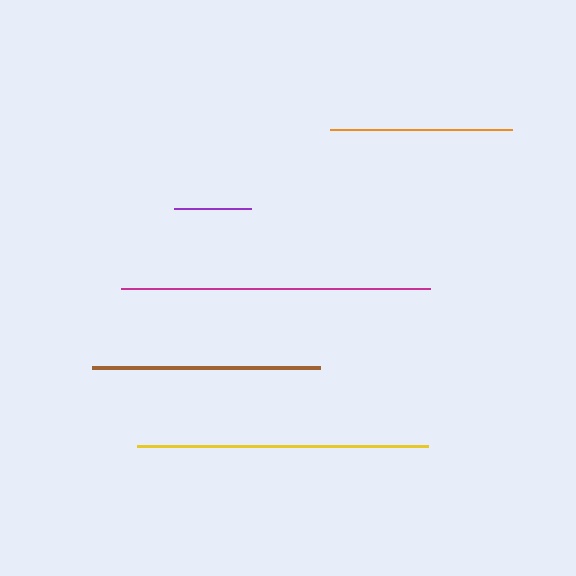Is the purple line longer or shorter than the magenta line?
The magenta line is longer than the purple line.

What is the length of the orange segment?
The orange segment is approximately 181 pixels long.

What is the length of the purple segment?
The purple segment is approximately 77 pixels long.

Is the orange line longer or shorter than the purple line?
The orange line is longer than the purple line.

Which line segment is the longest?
The magenta line is the longest at approximately 309 pixels.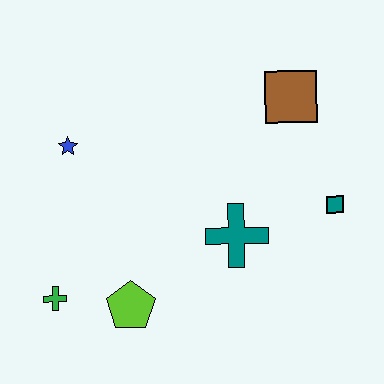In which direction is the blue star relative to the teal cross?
The blue star is to the left of the teal cross.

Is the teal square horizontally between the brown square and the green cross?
No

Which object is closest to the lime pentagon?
The green cross is closest to the lime pentagon.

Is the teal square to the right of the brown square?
Yes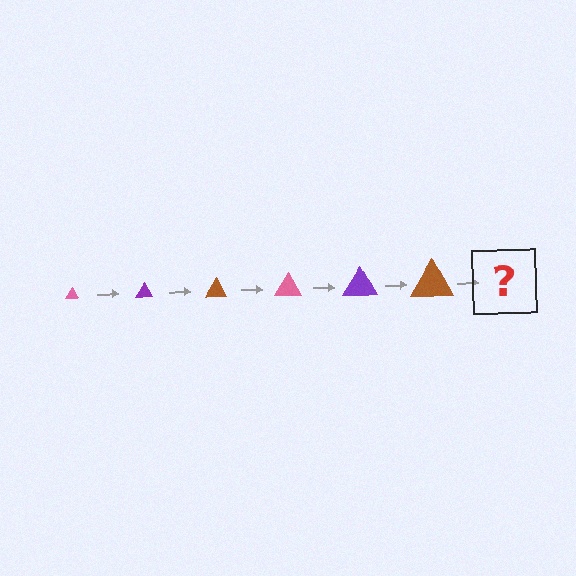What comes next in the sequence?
The next element should be a pink triangle, larger than the previous one.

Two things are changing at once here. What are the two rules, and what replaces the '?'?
The two rules are that the triangle grows larger each step and the color cycles through pink, purple, and brown. The '?' should be a pink triangle, larger than the previous one.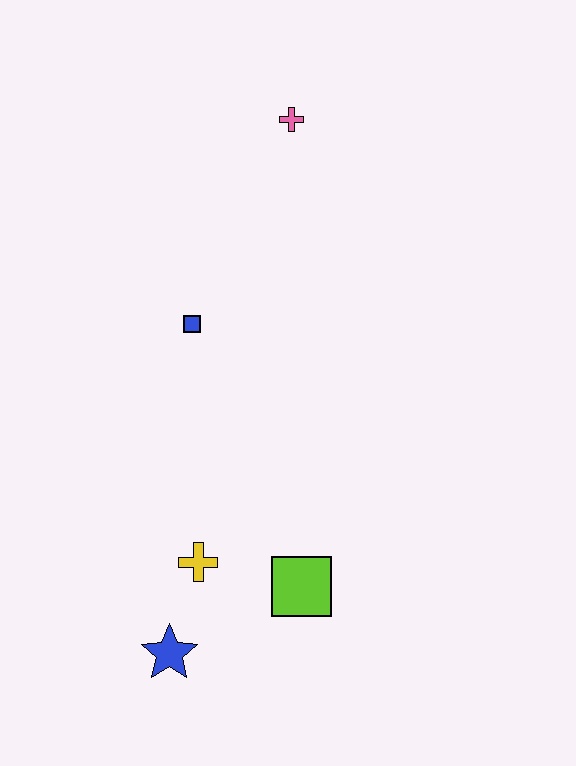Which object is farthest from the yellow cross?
The pink cross is farthest from the yellow cross.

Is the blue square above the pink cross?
No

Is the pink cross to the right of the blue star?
Yes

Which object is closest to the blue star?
The yellow cross is closest to the blue star.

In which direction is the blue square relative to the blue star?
The blue square is above the blue star.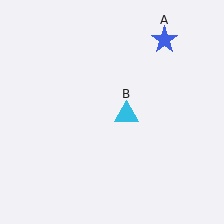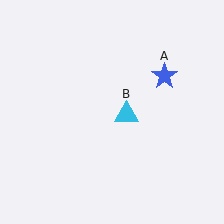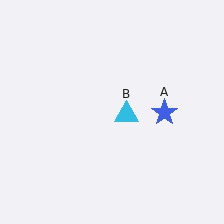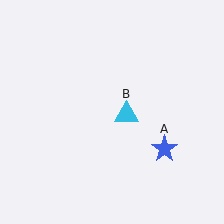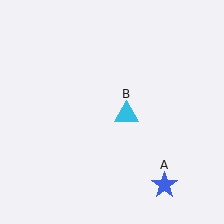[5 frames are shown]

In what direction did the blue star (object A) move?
The blue star (object A) moved down.